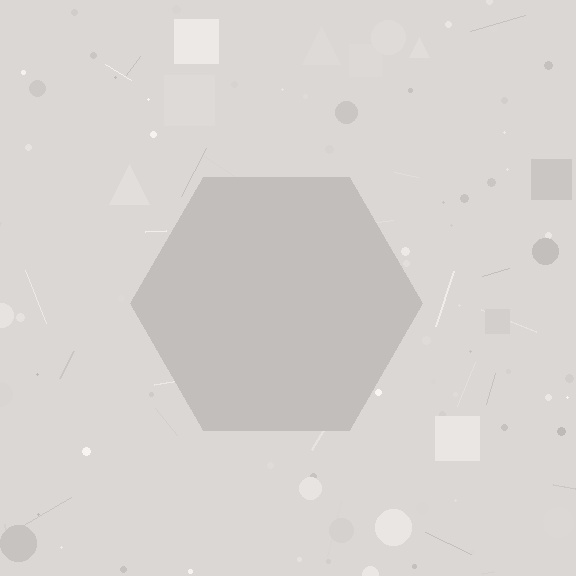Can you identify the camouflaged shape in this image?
The camouflaged shape is a hexagon.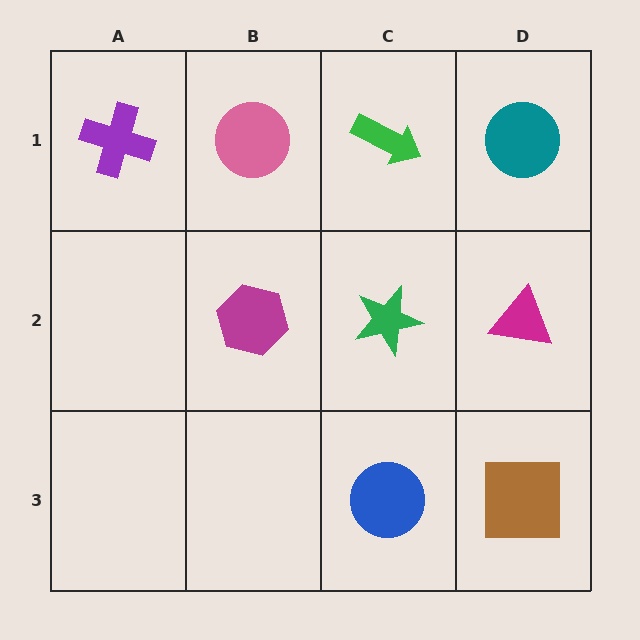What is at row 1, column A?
A purple cross.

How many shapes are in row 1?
4 shapes.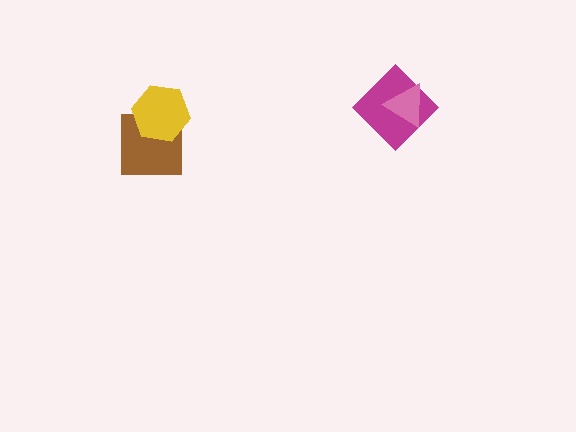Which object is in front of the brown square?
The yellow hexagon is in front of the brown square.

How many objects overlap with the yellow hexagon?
1 object overlaps with the yellow hexagon.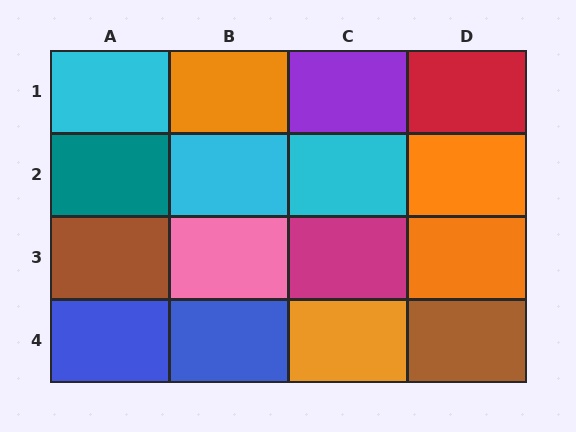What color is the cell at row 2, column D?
Orange.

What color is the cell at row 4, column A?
Blue.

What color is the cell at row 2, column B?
Cyan.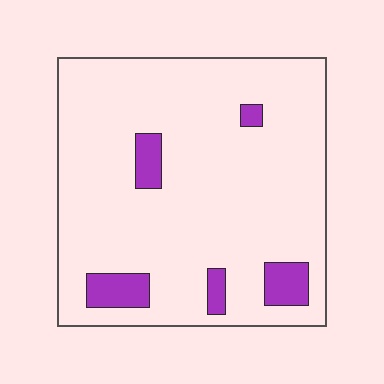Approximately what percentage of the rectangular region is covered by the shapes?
Approximately 10%.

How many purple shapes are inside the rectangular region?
5.